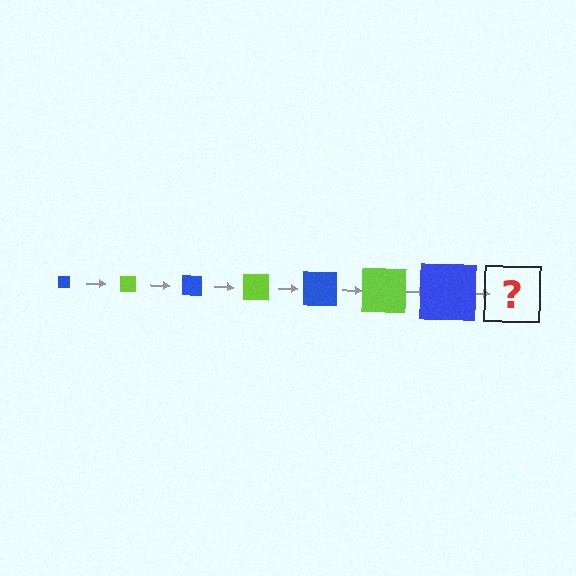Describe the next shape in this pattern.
It should be a lime square, larger than the previous one.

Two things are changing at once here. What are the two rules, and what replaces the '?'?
The two rules are that the square grows larger each step and the color cycles through blue and lime. The '?' should be a lime square, larger than the previous one.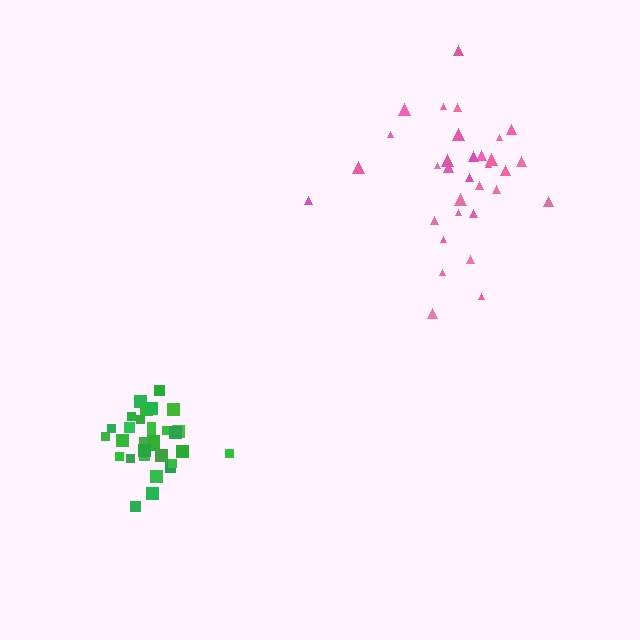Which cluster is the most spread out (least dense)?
Pink.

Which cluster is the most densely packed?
Green.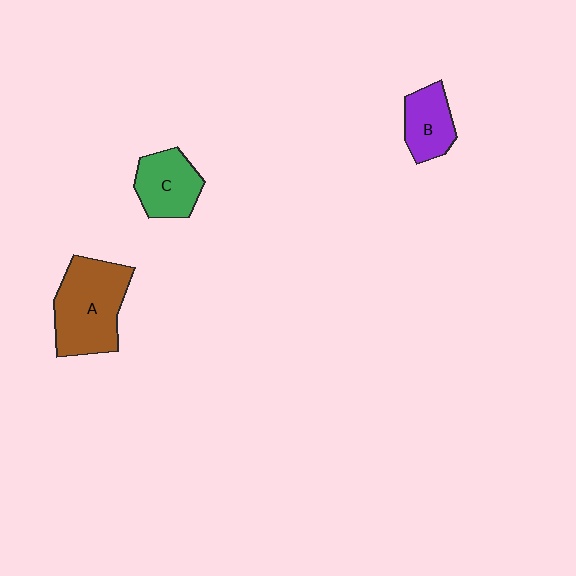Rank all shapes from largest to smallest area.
From largest to smallest: A (brown), C (green), B (purple).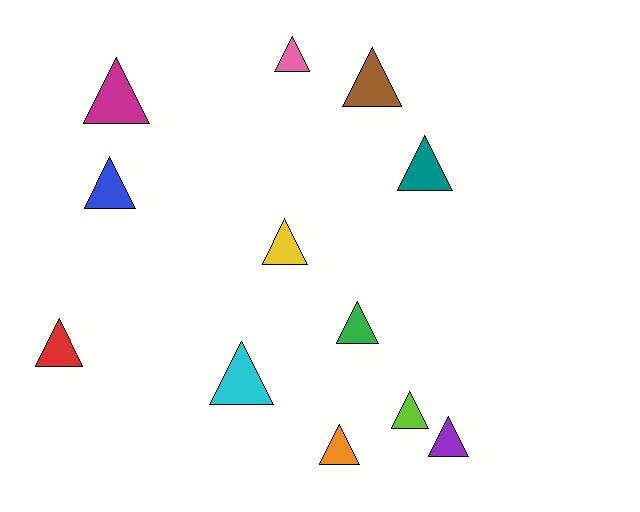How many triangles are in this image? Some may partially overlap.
There are 12 triangles.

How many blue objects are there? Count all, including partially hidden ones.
There is 1 blue object.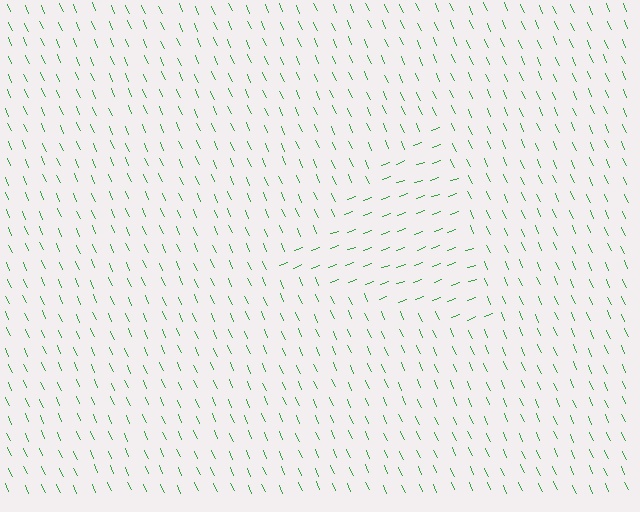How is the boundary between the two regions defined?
The boundary is defined purely by a change in line orientation (approximately 86 degrees difference). All lines are the same color and thickness.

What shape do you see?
I see a triangle.